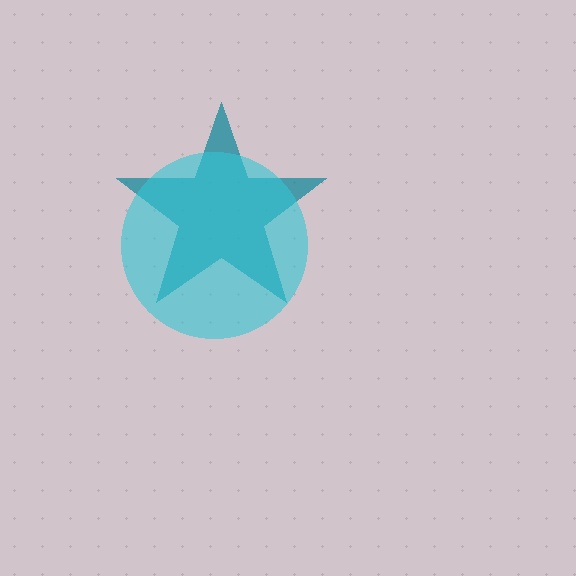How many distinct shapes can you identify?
There are 2 distinct shapes: a teal star, a cyan circle.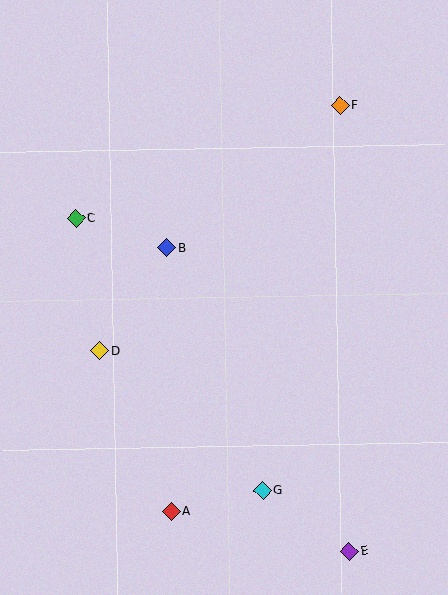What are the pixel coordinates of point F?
Point F is at (340, 105).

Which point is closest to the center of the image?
Point B at (167, 248) is closest to the center.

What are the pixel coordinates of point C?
Point C is at (76, 219).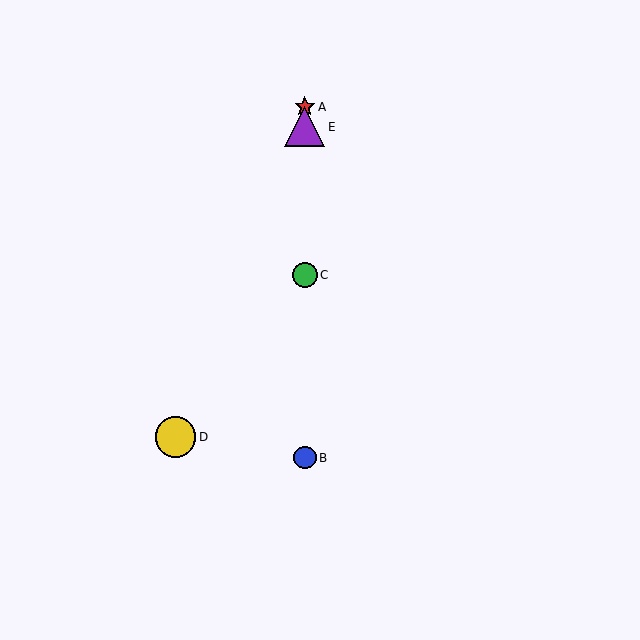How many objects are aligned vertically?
4 objects (A, B, C, E) are aligned vertically.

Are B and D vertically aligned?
No, B is at x≈305 and D is at x≈176.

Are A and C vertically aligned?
Yes, both are at x≈305.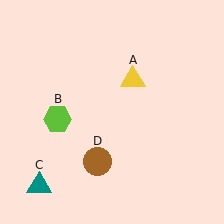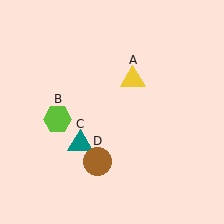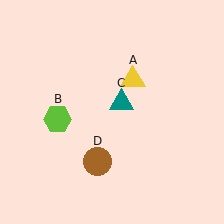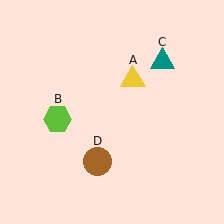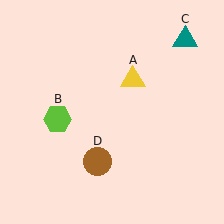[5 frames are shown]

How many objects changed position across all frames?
1 object changed position: teal triangle (object C).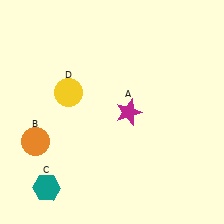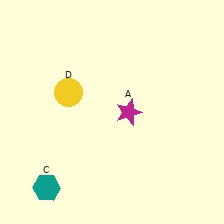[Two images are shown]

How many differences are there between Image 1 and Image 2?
There is 1 difference between the two images.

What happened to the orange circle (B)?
The orange circle (B) was removed in Image 2. It was in the bottom-left area of Image 1.